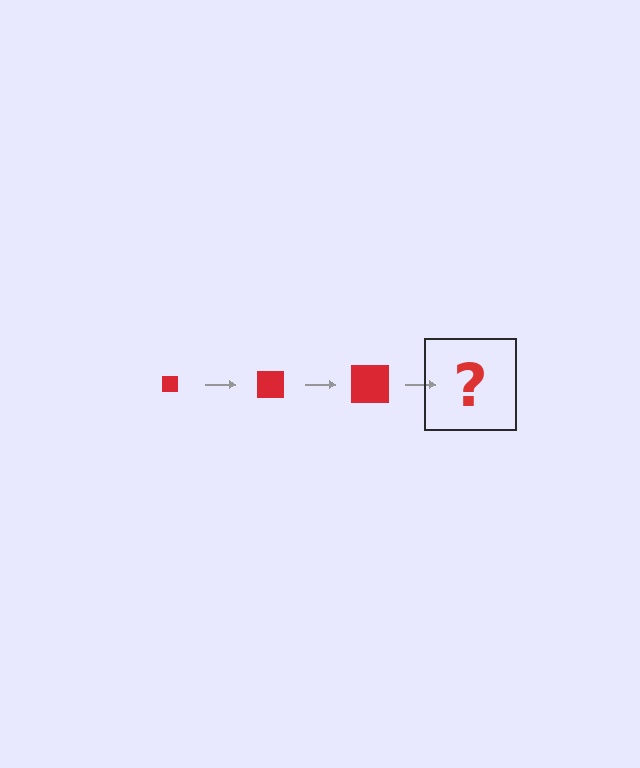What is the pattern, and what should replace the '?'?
The pattern is that the square gets progressively larger each step. The '?' should be a red square, larger than the previous one.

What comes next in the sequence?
The next element should be a red square, larger than the previous one.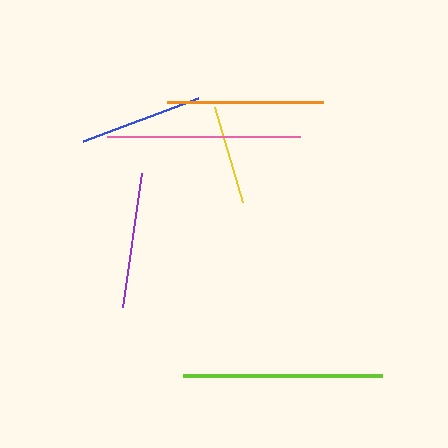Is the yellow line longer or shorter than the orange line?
The orange line is longer than the yellow line.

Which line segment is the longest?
The lime line is the longest at approximately 199 pixels.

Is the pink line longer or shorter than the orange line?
The pink line is longer than the orange line.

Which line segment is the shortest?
The yellow line is the shortest at approximately 99 pixels.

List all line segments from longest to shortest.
From longest to shortest: lime, pink, orange, purple, blue, yellow.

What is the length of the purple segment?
The purple segment is approximately 135 pixels long.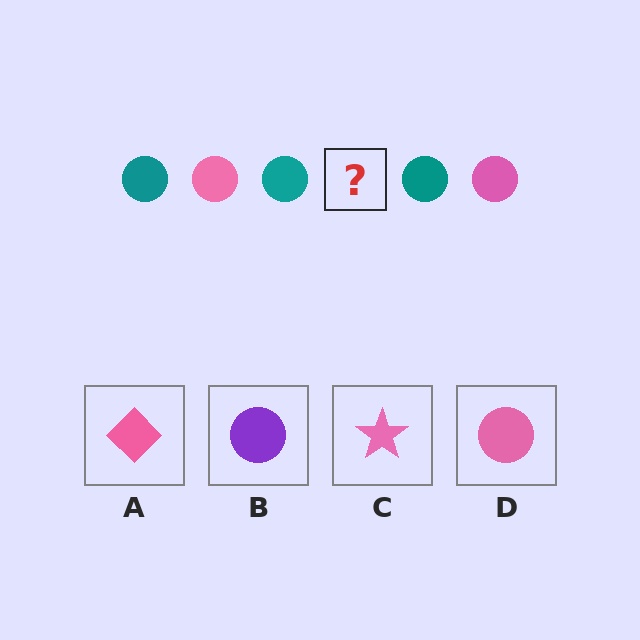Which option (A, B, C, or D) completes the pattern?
D.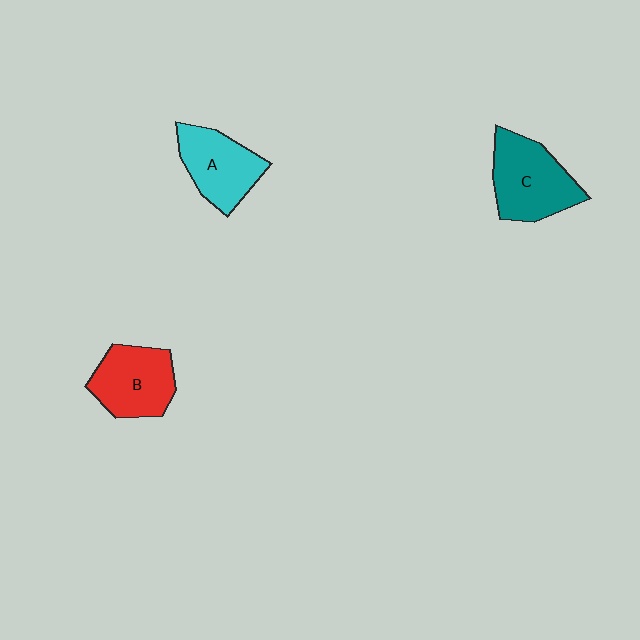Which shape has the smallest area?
Shape A (cyan).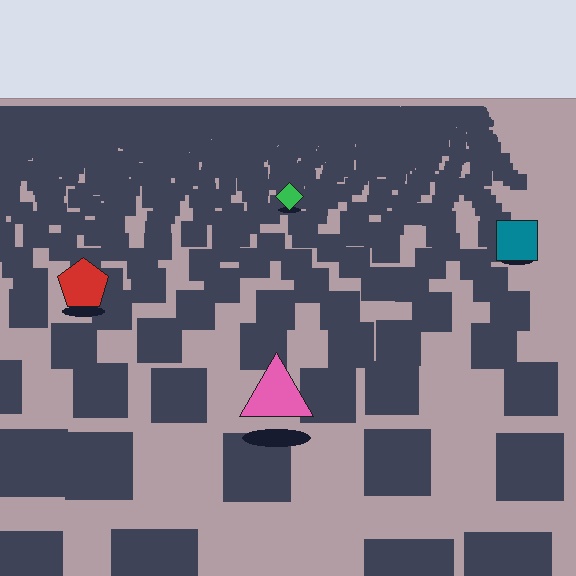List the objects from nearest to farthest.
From nearest to farthest: the pink triangle, the red pentagon, the teal square, the green diamond.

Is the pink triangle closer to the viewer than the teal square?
Yes. The pink triangle is closer — you can tell from the texture gradient: the ground texture is coarser near it.